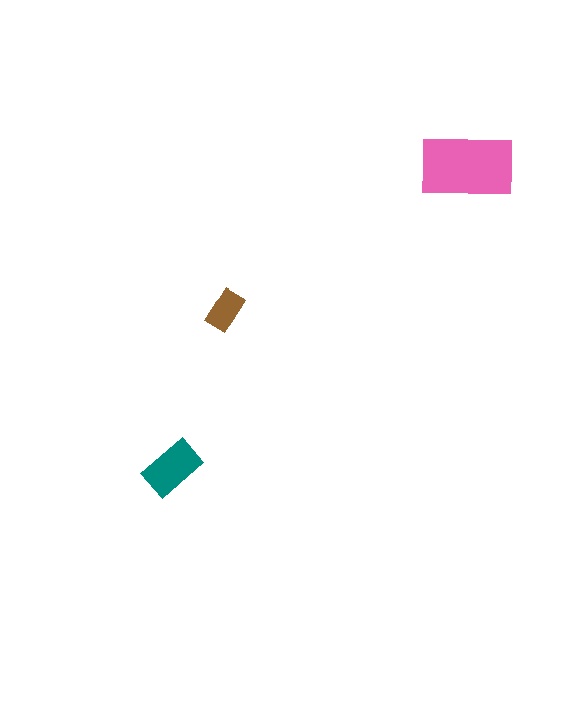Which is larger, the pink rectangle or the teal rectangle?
The pink one.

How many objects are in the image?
There are 3 objects in the image.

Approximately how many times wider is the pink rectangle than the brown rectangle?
About 2 times wider.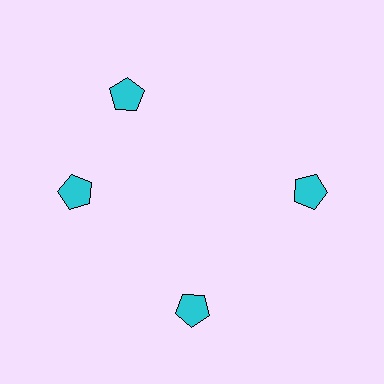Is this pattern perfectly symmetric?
No. The 4 cyan pentagons are arranged in a ring, but one element near the 12 o'clock position is rotated out of alignment along the ring, breaking the 4-fold rotational symmetry.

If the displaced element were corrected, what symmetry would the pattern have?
It would have 4-fold rotational symmetry — the pattern would map onto itself every 90 degrees.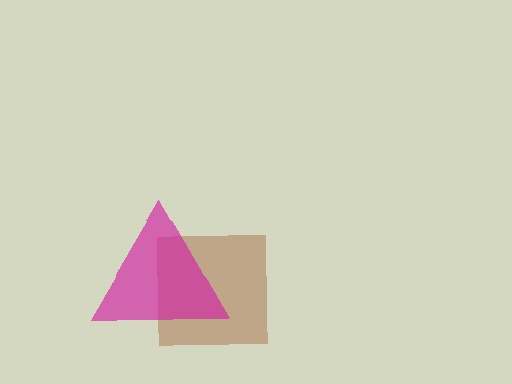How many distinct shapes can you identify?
There are 2 distinct shapes: a brown square, a magenta triangle.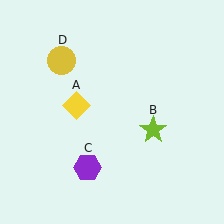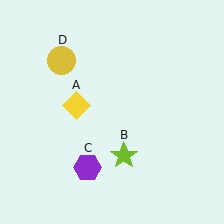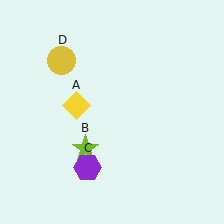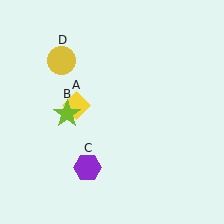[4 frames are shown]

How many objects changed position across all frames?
1 object changed position: lime star (object B).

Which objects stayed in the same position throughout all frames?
Yellow diamond (object A) and purple hexagon (object C) and yellow circle (object D) remained stationary.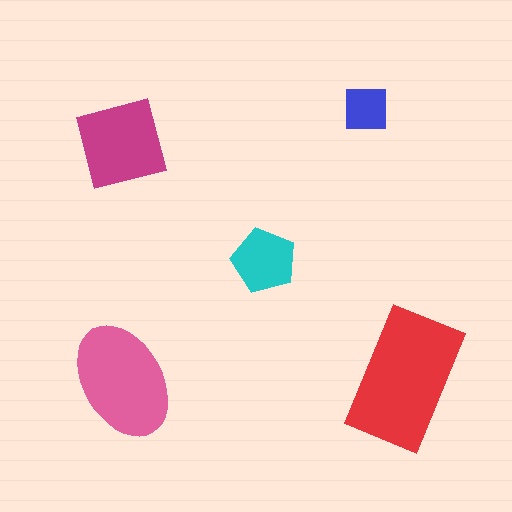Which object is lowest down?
The pink ellipse is bottommost.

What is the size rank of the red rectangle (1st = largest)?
1st.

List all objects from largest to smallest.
The red rectangle, the pink ellipse, the magenta square, the cyan pentagon, the blue square.